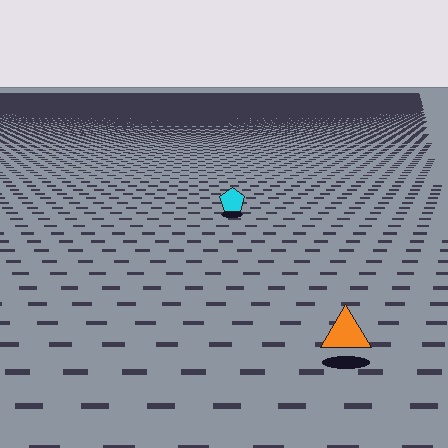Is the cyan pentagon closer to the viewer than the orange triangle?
No. The orange triangle is closer — you can tell from the texture gradient: the ground texture is coarser near it.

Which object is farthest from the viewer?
The cyan pentagon is farthest from the viewer. It appears smaller and the ground texture around it is denser.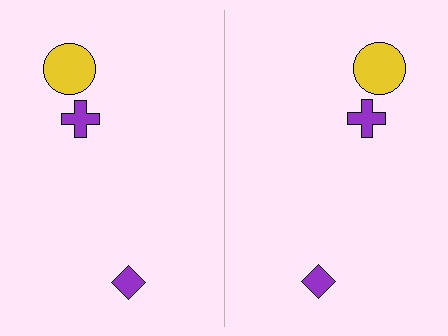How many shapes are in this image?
There are 6 shapes in this image.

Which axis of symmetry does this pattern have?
The pattern has a vertical axis of symmetry running through the center of the image.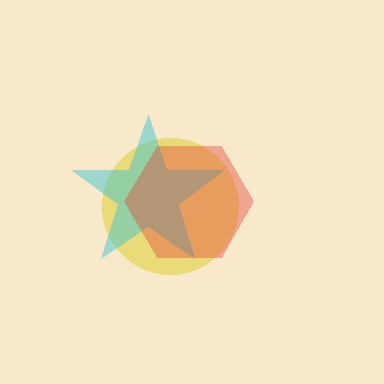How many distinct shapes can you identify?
There are 3 distinct shapes: a yellow circle, a cyan star, a red hexagon.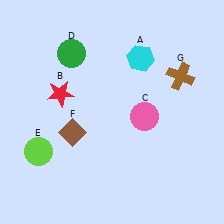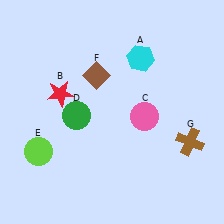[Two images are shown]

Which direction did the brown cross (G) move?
The brown cross (G) moved down.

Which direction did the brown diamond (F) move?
The brown diamond (F) moved up.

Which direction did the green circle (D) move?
The green circle (D) moved down.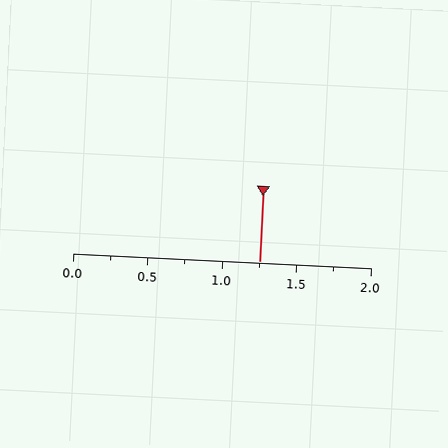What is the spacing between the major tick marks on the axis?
The major ticks are spaced 0.5 apart.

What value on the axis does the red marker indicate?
The marker indicates approximately 1.25.